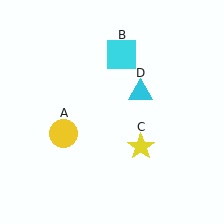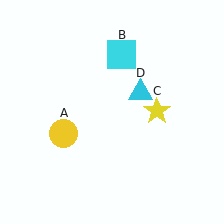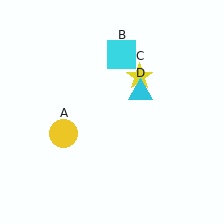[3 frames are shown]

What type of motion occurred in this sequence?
The yellow star (object C) rotated counterclockwise around the center of the scene.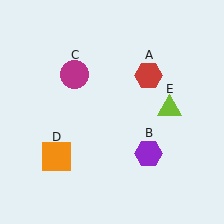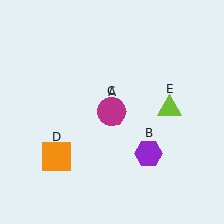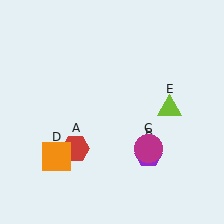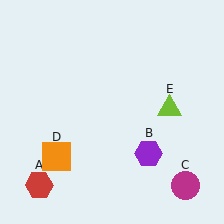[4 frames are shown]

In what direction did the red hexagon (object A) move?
The red hexagon (object A) moved down and to the left.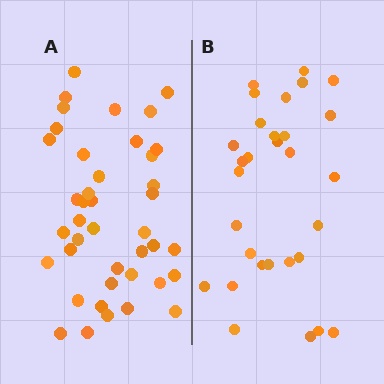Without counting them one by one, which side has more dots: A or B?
Region A (the left region) has more dots.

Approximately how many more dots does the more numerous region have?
Region A has roughly 12 or so more dots than region B.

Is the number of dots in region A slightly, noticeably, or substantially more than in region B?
Region A has noticeably more, but not dramatically so. The ratio is roughly 1.4 to 1.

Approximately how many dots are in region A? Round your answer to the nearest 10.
About 40 dots. (The exact count is 41, which rounds to 40.)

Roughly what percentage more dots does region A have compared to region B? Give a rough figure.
About 35% more.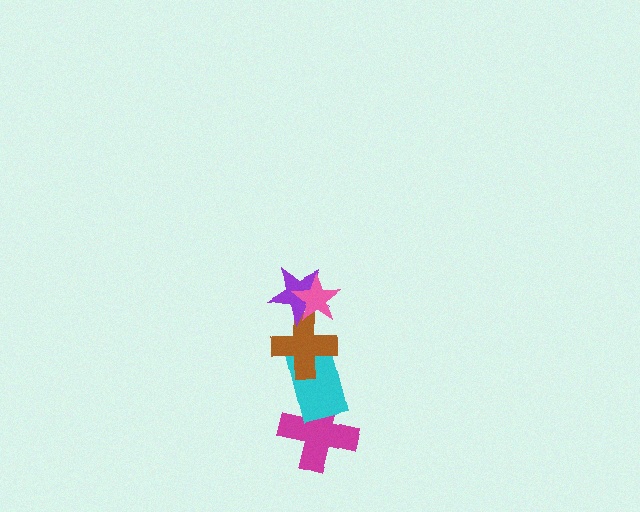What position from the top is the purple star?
The purple star is 2nd from the top.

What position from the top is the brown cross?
The brown cross is 3rd from the top.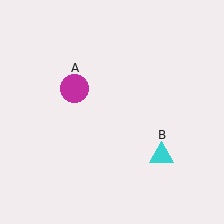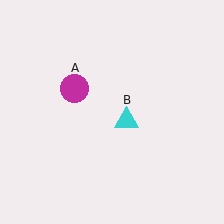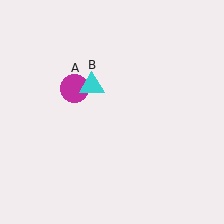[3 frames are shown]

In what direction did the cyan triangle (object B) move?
The cyan triangle (object B) moved up and to the left.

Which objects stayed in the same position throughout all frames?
Magenta circle (object A) remained stationary.